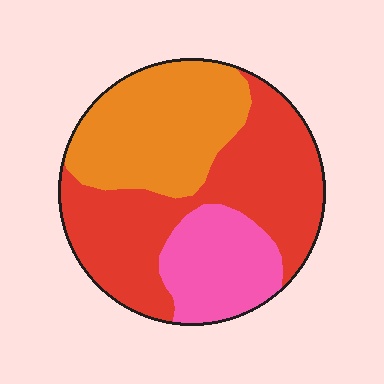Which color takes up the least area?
Pink, at roughly 20%.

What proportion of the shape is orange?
Orange takes up about one third (1/3) of the shape.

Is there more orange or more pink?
Orange.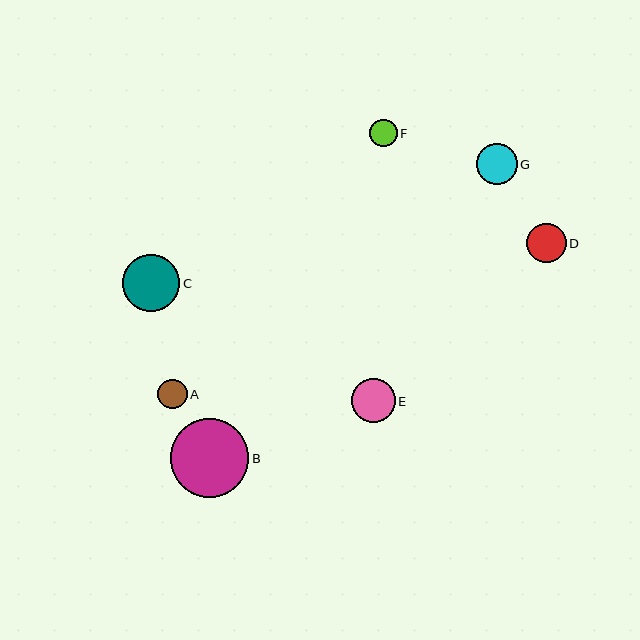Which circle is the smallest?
Circle F is the smallest with a size of approximately 28 pixels.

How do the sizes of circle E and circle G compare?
Circle E and circle G are approximately the same size.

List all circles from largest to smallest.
From largest to smallest: B, C, E, G, D, A, F.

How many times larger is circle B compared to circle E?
Circle B is approximately 1.8 times the size of circle E.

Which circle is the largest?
Circle B is the largest with a size of approximately 79 pixels.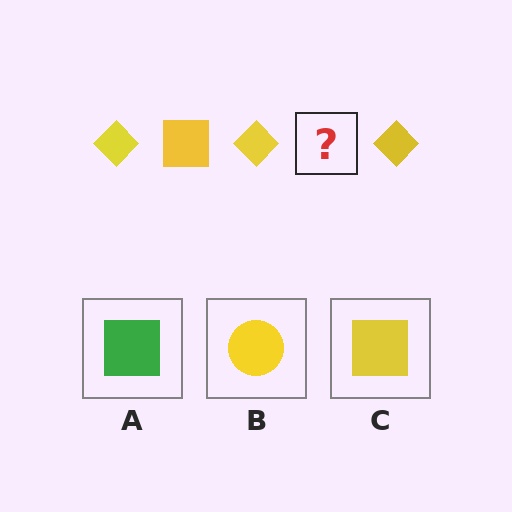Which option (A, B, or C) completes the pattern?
C.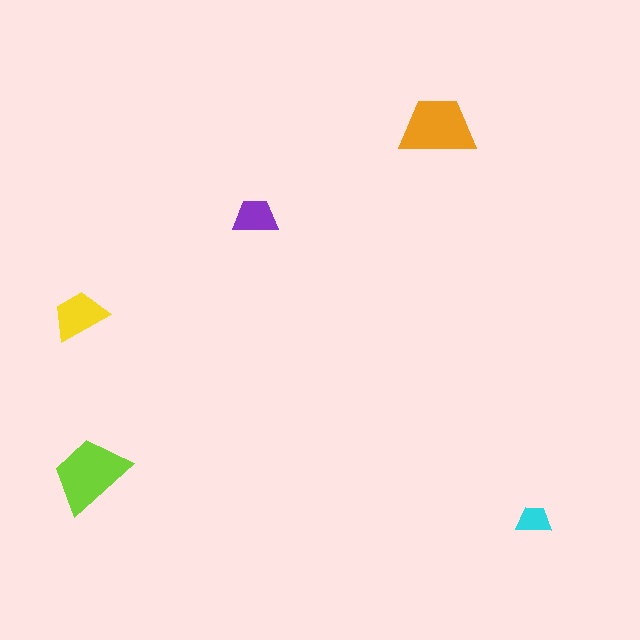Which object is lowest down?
The cyan trapezoid is bottommost.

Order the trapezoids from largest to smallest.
the lime one, the orange one, the yellow one, the purple one, the cyan one.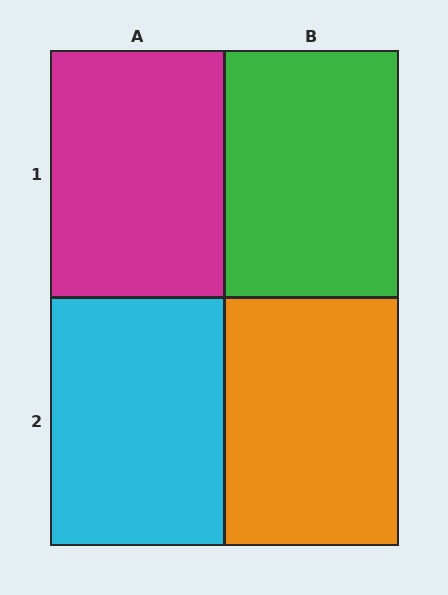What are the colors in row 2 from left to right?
Cyan, orange.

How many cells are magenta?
1 cell is magenta.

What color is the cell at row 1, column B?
Green.